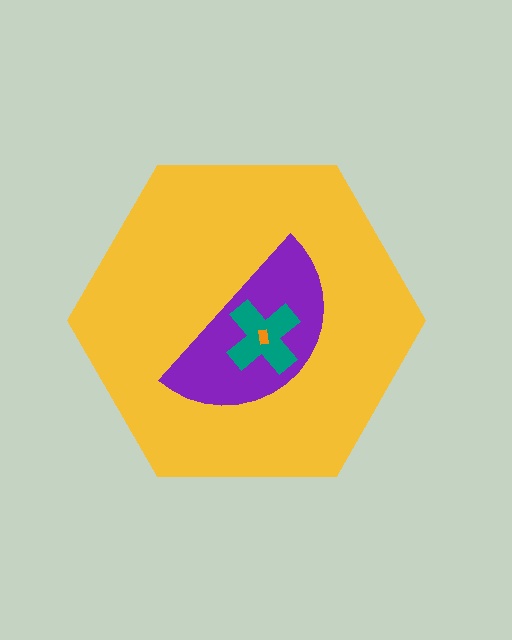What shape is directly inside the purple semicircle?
The teal cross.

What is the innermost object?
The orange rectangle.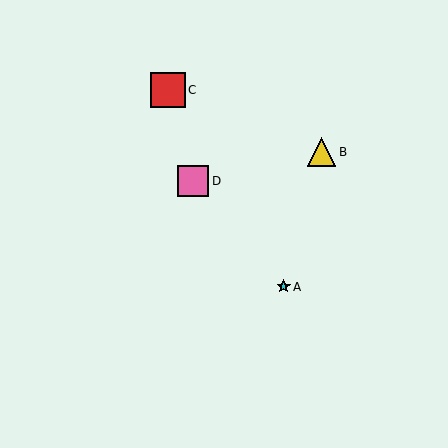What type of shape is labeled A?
Shape A is a cyan star.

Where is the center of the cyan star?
The center of the cyan star is at (284, 287).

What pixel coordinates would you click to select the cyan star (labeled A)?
Click at (284, 287) to select the cyan star A.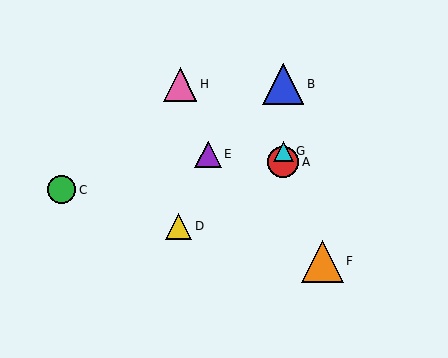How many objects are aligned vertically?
3 objects (A, B, G) are aligned vertically.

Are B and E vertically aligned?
No, B is at x≈283 and E is at x≈208.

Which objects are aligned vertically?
Objects A, B, G are aligned vertically.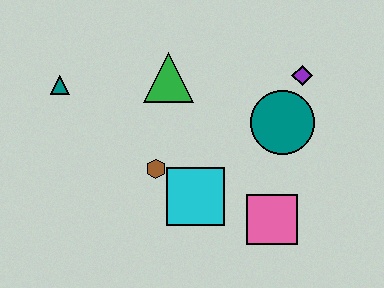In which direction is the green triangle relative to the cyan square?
The green triangle is above the cyan square.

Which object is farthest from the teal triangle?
The pink square is farthest from the teal triangle.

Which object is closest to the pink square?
The cyan square is closest to the pink square.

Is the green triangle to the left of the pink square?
Yes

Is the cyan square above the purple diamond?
No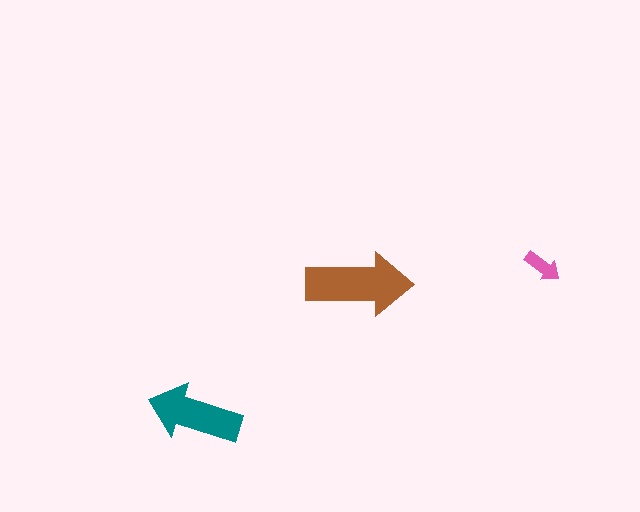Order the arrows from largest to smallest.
the brown one, the teal one, the pink one.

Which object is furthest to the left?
The teal arrow is leftmost.